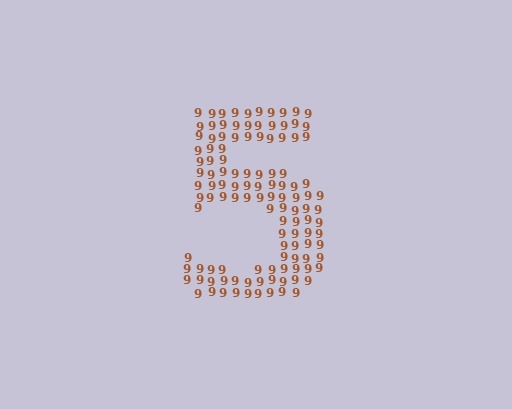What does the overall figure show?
The overall figure shows the digit 5.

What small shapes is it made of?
It is made of small digit 9's.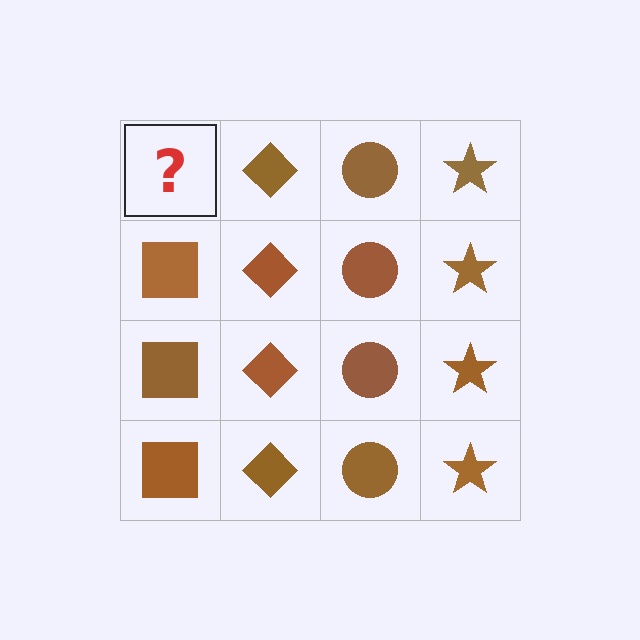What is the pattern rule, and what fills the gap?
The rule is that each column has a consistent shape. The gap should be filled with a brown square.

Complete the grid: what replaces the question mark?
The question mark should be replaced with a brown square.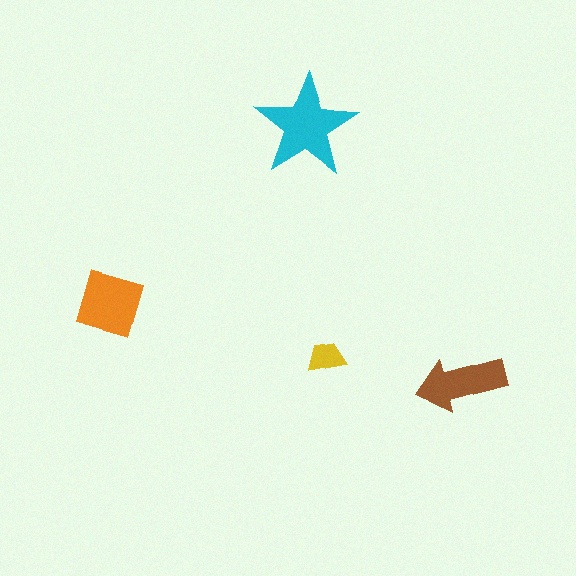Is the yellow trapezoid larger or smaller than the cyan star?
Smaller.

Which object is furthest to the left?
The orange diamond is leftmost.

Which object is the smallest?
The yellow trapezoid.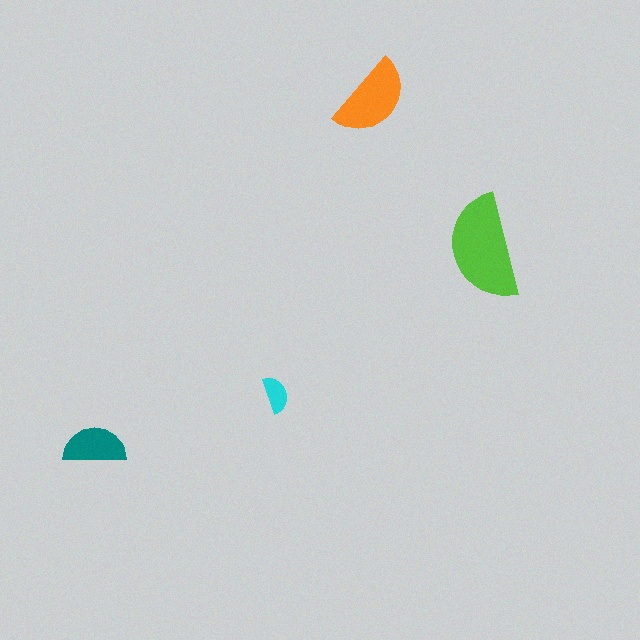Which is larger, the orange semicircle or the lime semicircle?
The lime one.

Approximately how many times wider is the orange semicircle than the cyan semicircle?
About 2.5 times wider.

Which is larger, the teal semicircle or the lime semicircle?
The lime one.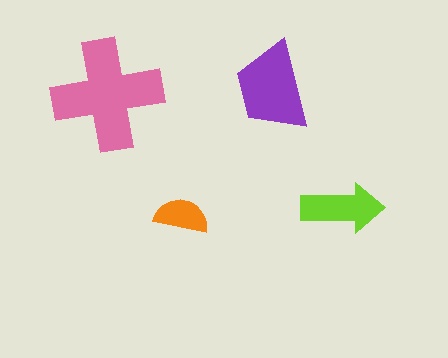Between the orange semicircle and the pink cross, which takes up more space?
The pink cross.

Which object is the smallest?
The orange semicircle.